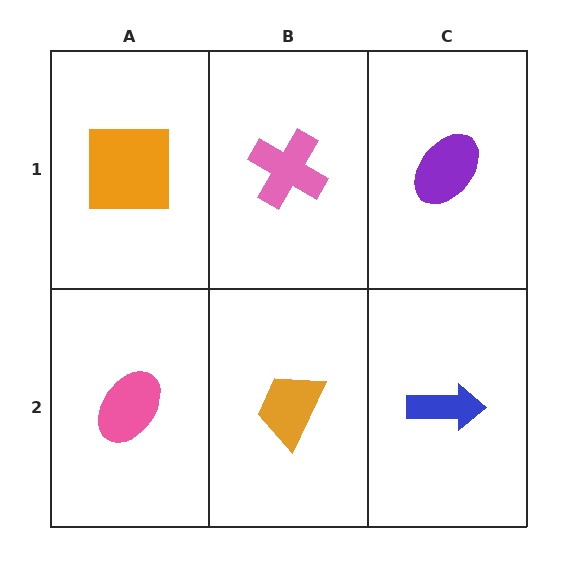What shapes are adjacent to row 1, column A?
A pink ellipse (row 2, column A), a pink cross (row 1, column B).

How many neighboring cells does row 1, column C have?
2.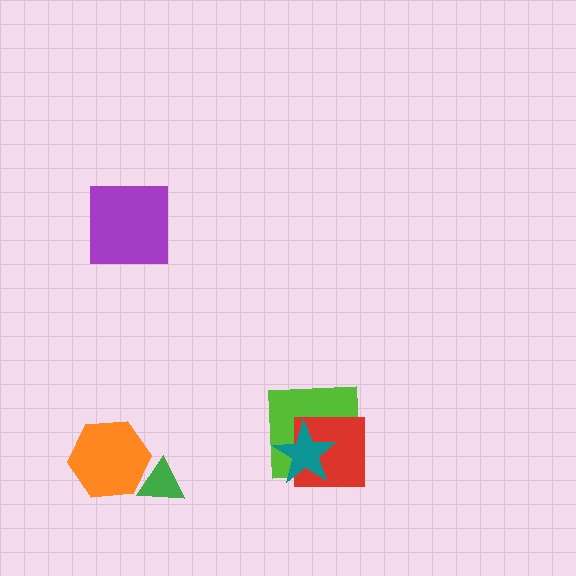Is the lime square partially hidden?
Yes, it is partially covered by another shape.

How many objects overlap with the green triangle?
1 object overlaps with the green triangle.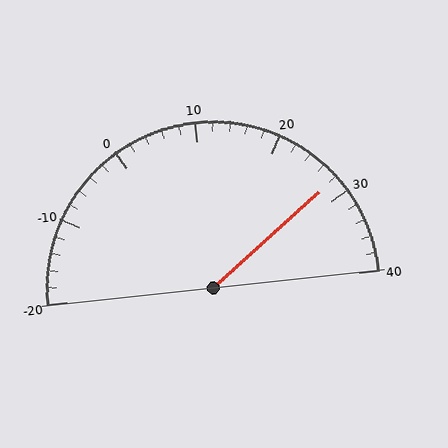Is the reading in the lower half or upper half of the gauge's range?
The reading is in the upper half of the range (-20 to 40).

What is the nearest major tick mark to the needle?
The nearest major tick mark is 30.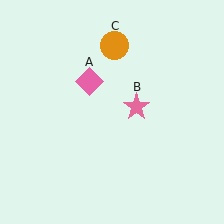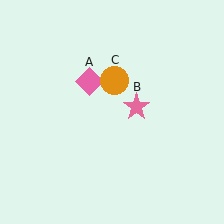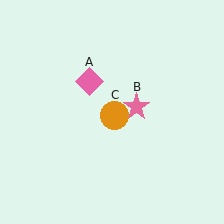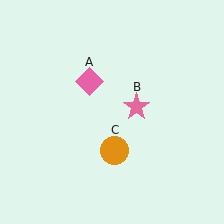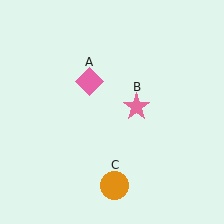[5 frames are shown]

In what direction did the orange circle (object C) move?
The orange circle (object C) moved down.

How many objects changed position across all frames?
1 object changed position: orange circle (object C).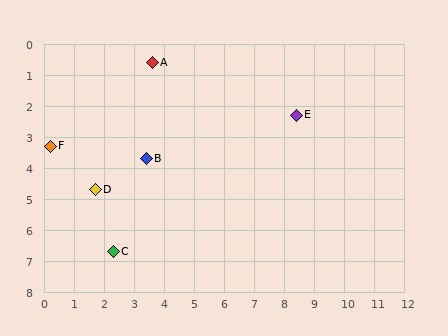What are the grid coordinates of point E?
Point E is at approximately (8.4, 2.3).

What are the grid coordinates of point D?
Point D is at approximately (1.7, 4.7).